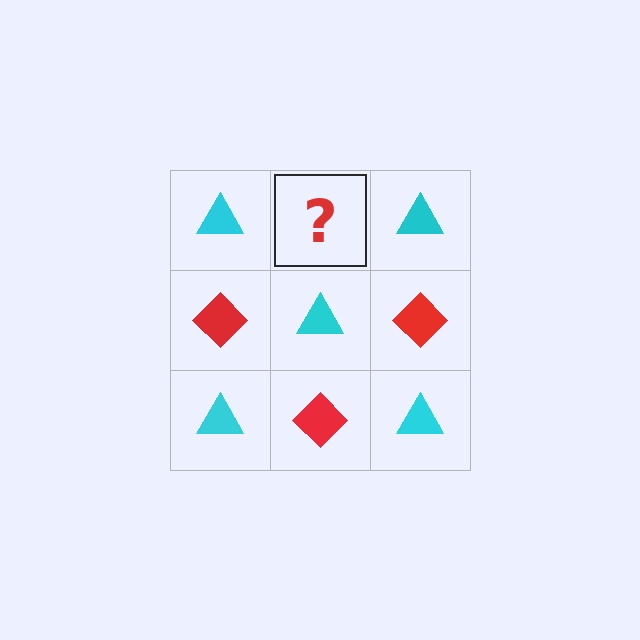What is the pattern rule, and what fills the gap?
The rule is that it alternates cyan triangle and red diamond in a checkerboard pattern. The gap should be filled with a red diamond.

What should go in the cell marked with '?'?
The missing cell should contain a red diamond.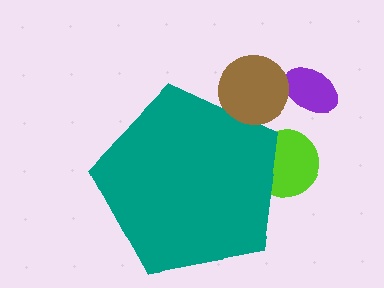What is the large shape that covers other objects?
A teal pentagon.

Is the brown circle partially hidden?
No, the brown circle is fully visible.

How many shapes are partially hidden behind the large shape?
1 shape is partially hidden.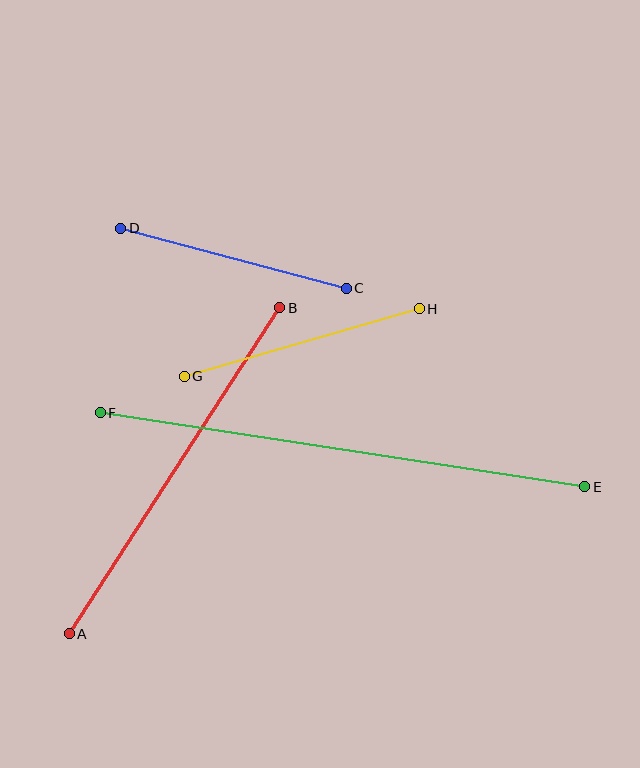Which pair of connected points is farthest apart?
Points E and F are farthest apart.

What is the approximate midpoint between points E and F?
The midpoint is at approximately (342, 450) pixels.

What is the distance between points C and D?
The distance is approximately 233 pixels.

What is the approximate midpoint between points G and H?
The midpoint is at approximately (302, 343) pixels.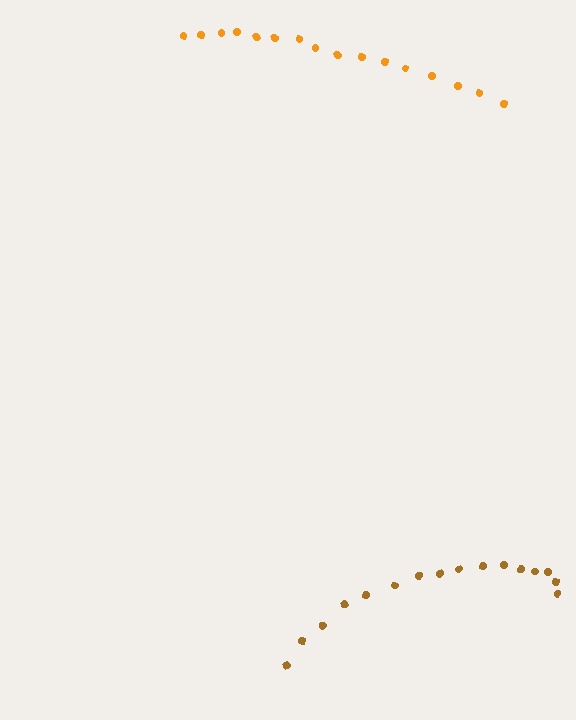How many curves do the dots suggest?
There are 2 distinct paths.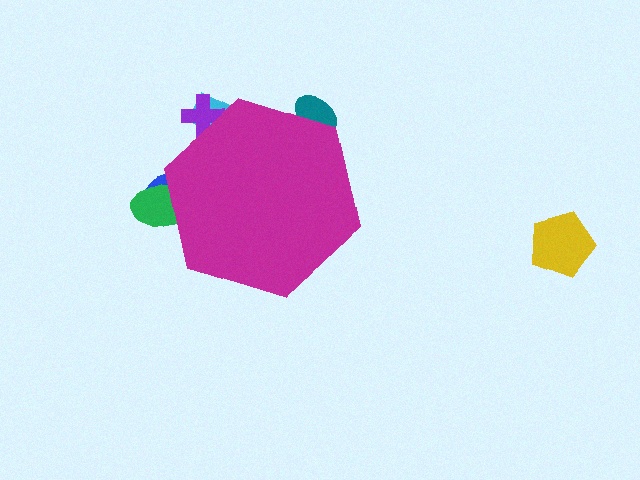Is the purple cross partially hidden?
Yes, the purple cross is partially hidden behind the magenta hexagon.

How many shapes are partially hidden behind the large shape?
5 shapes are partially hidden.